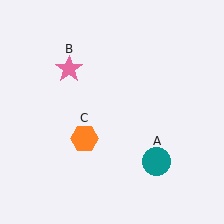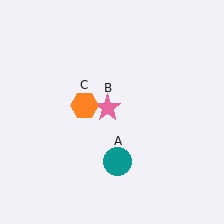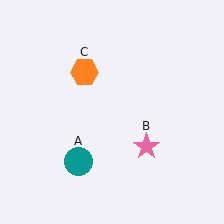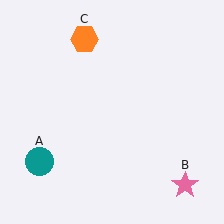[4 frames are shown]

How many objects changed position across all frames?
3 objects changed position: teal circle (object A), pink star (object B), orange hexagon (object C).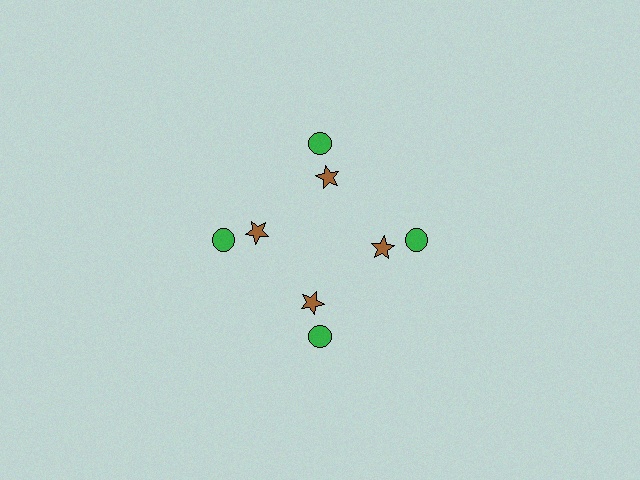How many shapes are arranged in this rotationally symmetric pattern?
There are 8 shapes, arranged in 4 groups of 2.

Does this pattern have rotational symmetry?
Yes, this pattern has 4-fold rotational symmetry. It looks the same after rotating 90 degrees around the center.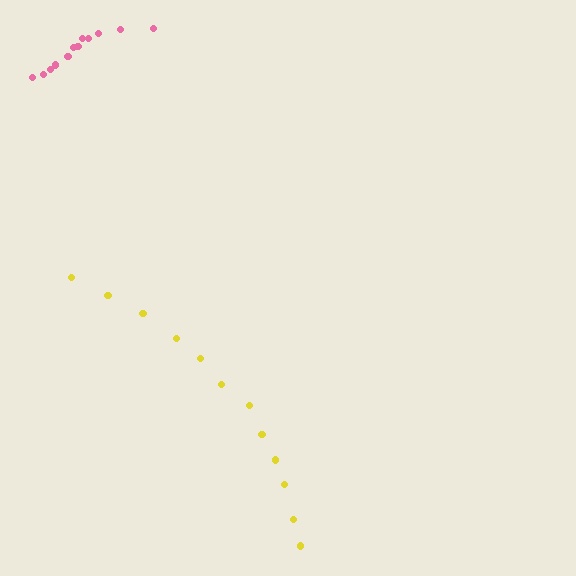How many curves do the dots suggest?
There are 2 distinct paths.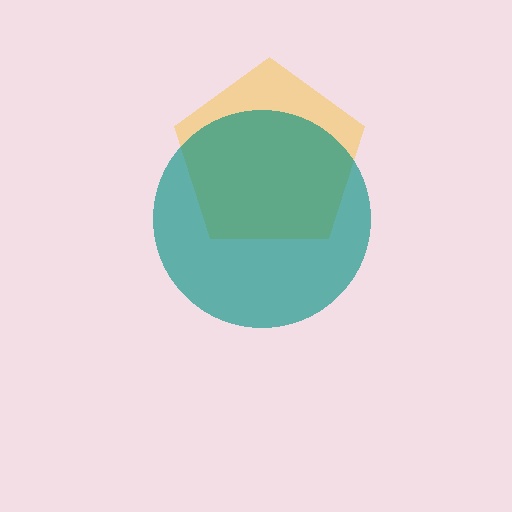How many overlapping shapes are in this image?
There are 2 overlapping shapes in the image.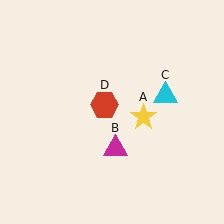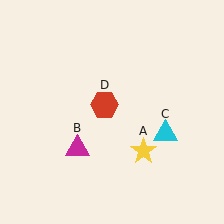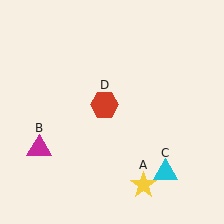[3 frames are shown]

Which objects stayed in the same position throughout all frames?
Red hexagon (object D) remained stationary.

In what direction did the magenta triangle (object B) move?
The magenta triangle (object B) moved left.